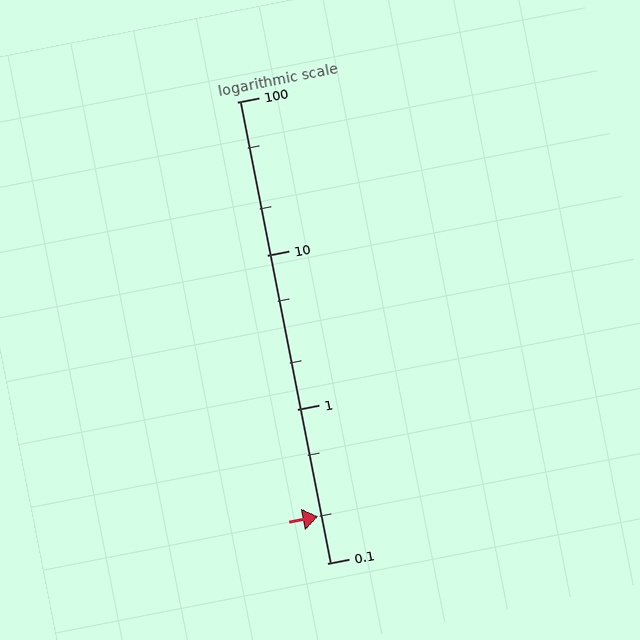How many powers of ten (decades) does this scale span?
The scale spans 3 decades, from 0.1 to 100.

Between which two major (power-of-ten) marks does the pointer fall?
The pointer is between 0.1 and 1.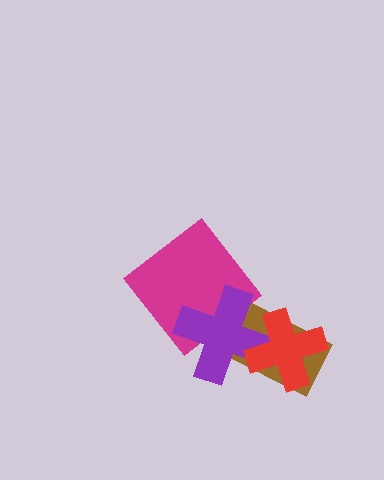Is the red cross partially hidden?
No, no other shape covers it.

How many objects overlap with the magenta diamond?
1 object overlaps with the magenta diamond.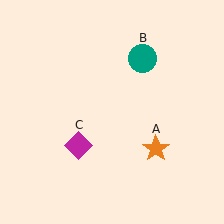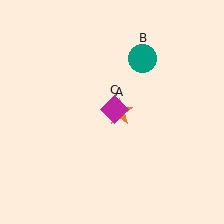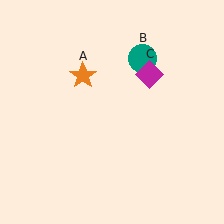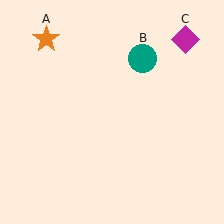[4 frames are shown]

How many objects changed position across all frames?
2 objects changed position: orange star (object A), magenta diamond (object C).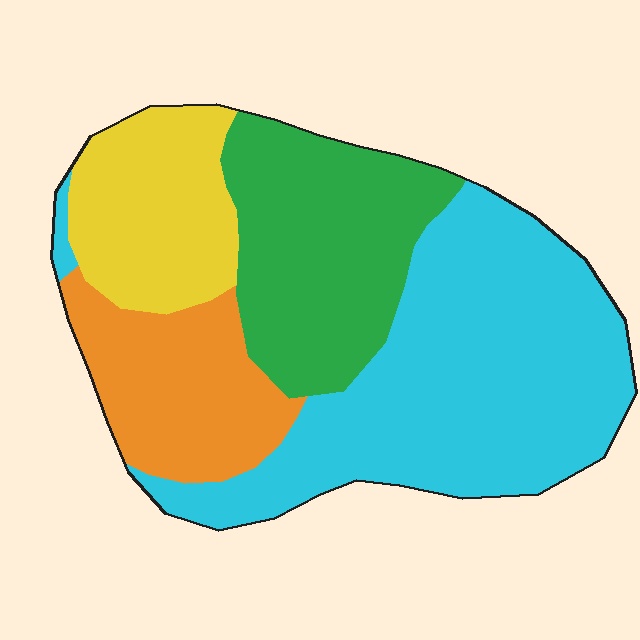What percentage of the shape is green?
Green takes up about one quarter (1/4) of the shape.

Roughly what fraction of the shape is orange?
Orange covers roughly 15% of the shape.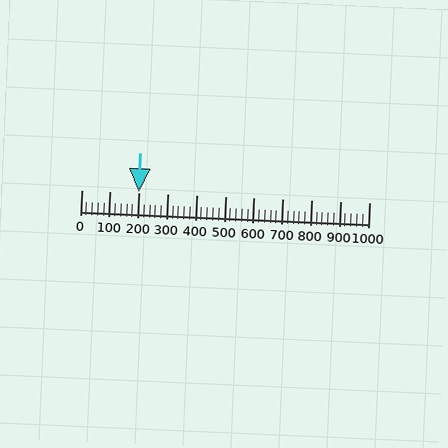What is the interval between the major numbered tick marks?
The major tick marks are spaced 100 units apart.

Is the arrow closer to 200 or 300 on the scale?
The arrow is closer to 200.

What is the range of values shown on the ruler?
The ruler shows values from 0 to 1000.